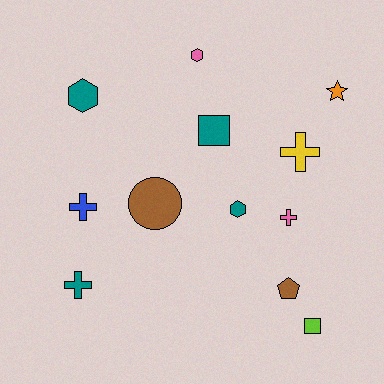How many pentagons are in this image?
There is 1 pentagon.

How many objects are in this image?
There are 12 objects.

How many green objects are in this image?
There are no green objects.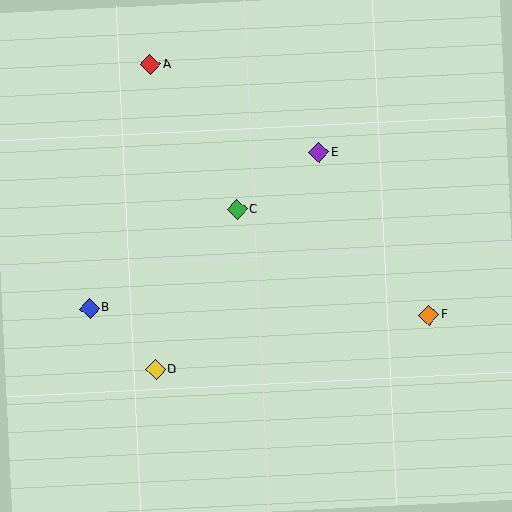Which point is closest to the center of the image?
Point C at (237, 209) is closest to the center.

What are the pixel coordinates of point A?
Point A is at (150, 65).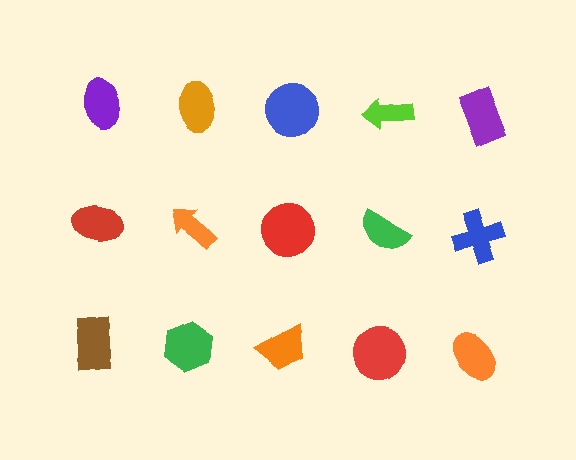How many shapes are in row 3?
5 shapes.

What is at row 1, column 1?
A purple ellipse.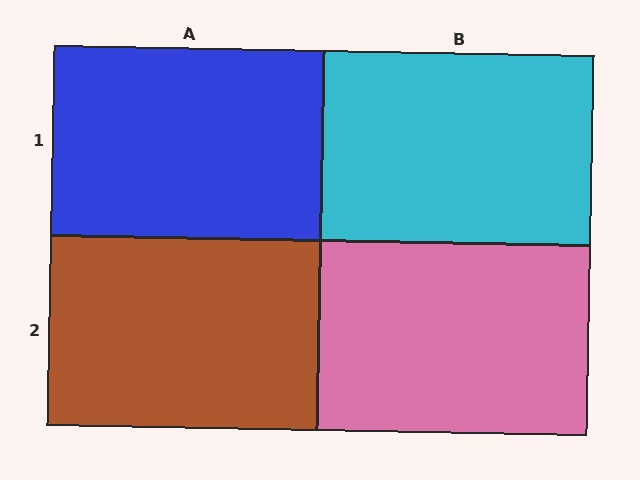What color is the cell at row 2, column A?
Brown.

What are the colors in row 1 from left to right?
Blue, cyan.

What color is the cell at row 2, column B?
Pink.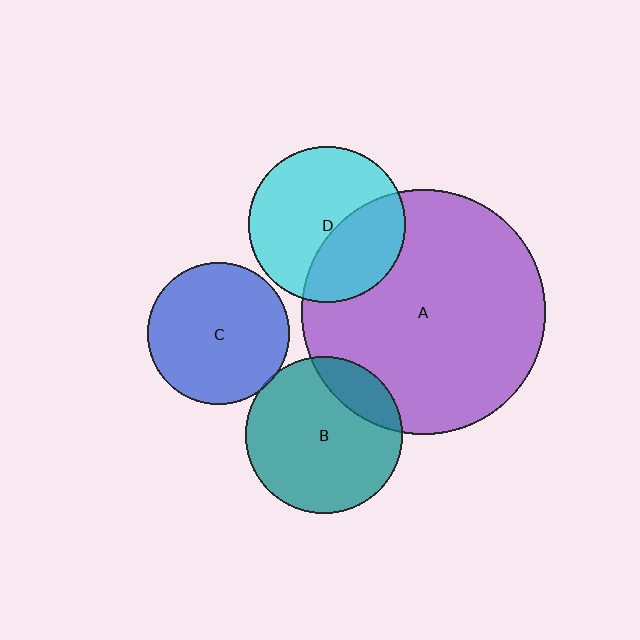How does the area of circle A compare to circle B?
Approximately 2.4 times.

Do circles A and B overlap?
Yes.